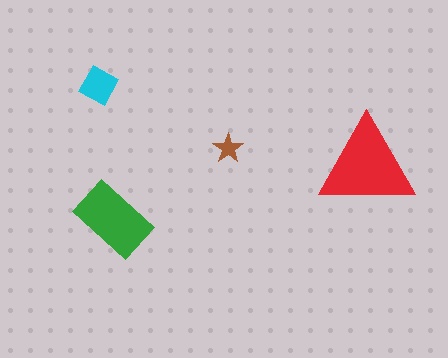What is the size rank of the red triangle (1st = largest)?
1st.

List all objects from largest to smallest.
The red triangle, the green rectangle, the cyan square, the brown star.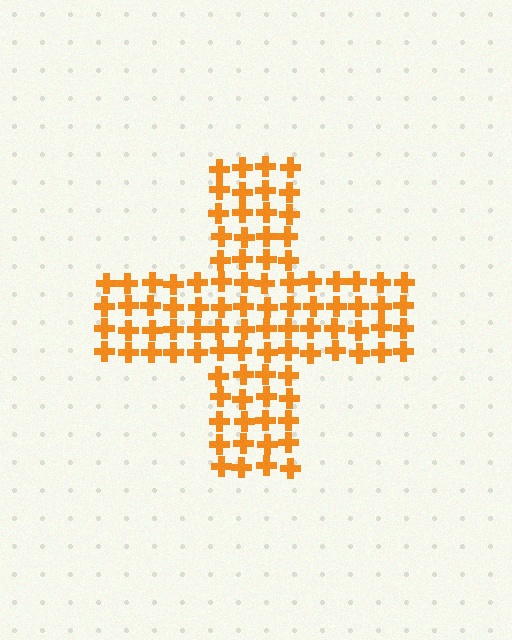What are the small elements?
The small elements are crosses.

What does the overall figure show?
The overall figure shows a cross.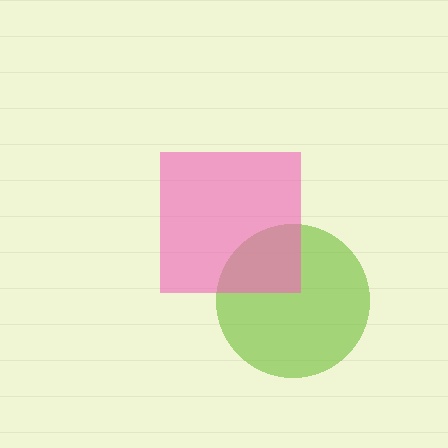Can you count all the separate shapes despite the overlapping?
Yes, there are 2 separate shapes.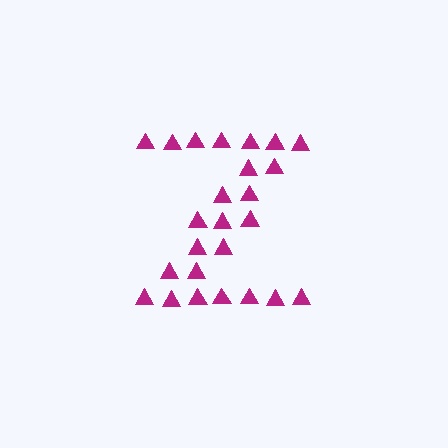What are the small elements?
The small elements are triangles.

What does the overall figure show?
The overall figure shows the letter Z.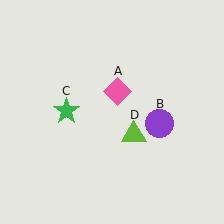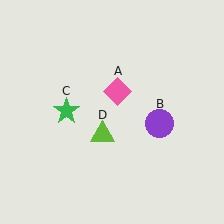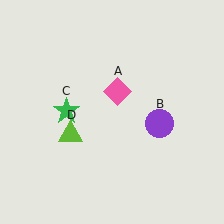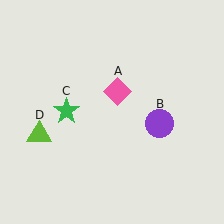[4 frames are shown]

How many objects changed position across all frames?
1 object changed position: lime triangle (object D).